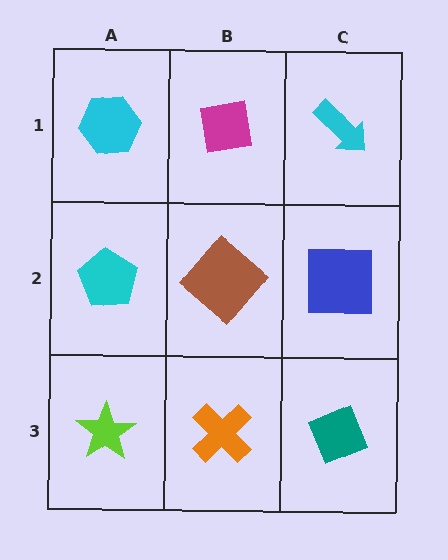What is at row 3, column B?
An orange cross.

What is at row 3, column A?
A lime star.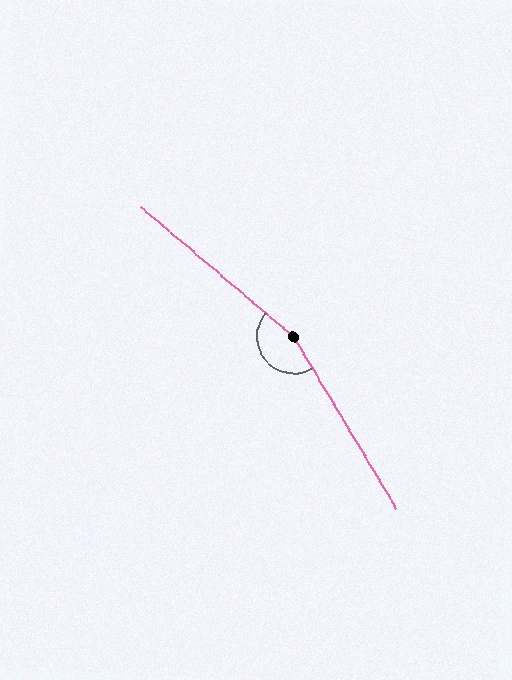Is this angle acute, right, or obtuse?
It is obtuse.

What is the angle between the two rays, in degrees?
Approximately 161 degrees.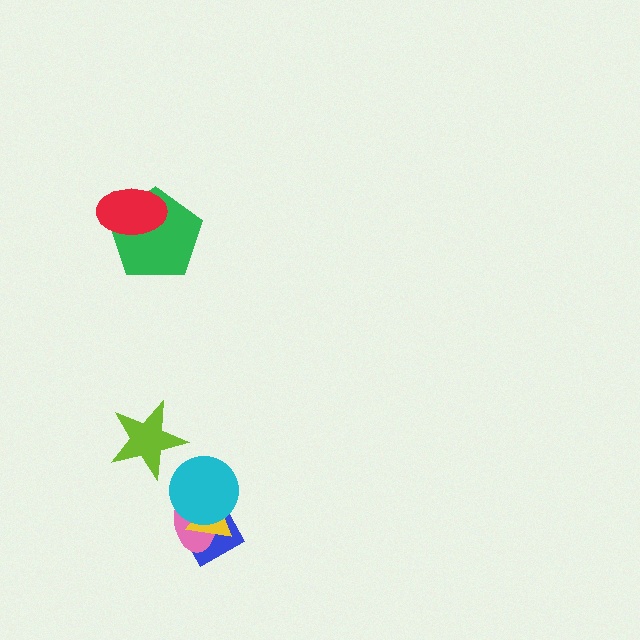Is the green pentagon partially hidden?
Yes, it is partially covered by another shape.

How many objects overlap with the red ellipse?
1 object overlaps with the red ellipse.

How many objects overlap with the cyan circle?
3 objects overlap with the cyan circle.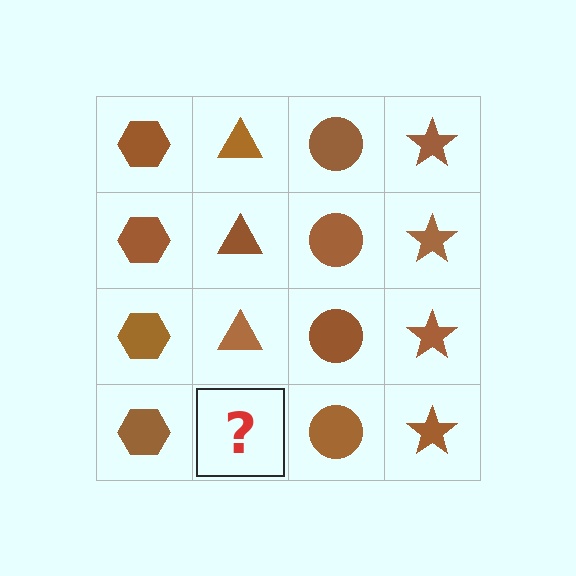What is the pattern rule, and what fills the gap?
The rule is that each column has a consistent shape. The gap should be filled with a brown triangle.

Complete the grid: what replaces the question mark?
The question mark should be replaced with a brown triangle.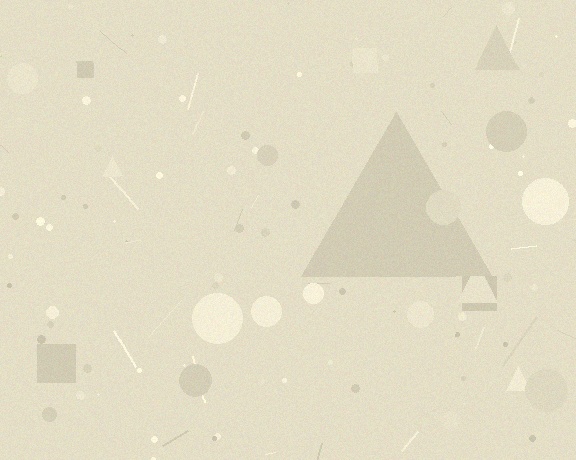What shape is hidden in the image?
A triangle is hidden in the image.